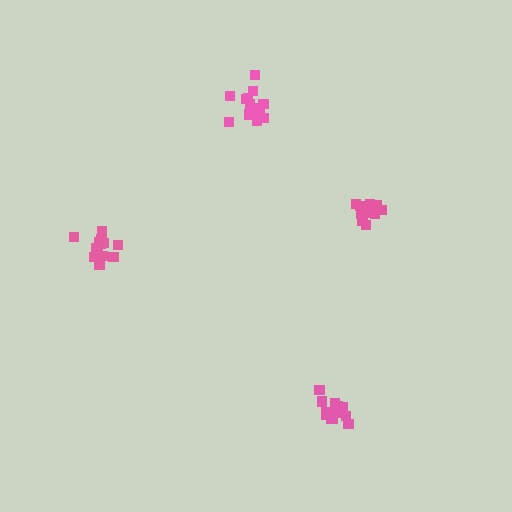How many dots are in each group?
Group 1: 15 dots, Group 2: 14 dots, Group 3: 13 dots, Group 4: 13 dots (55 total).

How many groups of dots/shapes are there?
There are 4 groups.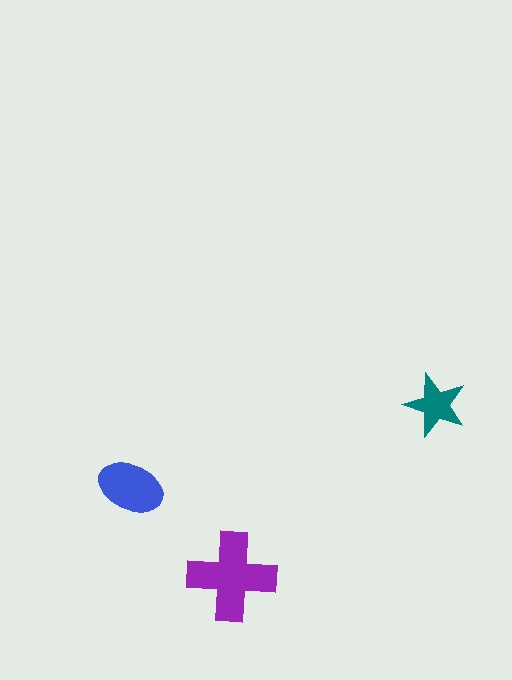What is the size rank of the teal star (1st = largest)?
3rd.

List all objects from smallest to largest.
The teal star, the blue ellipse, the purple cross.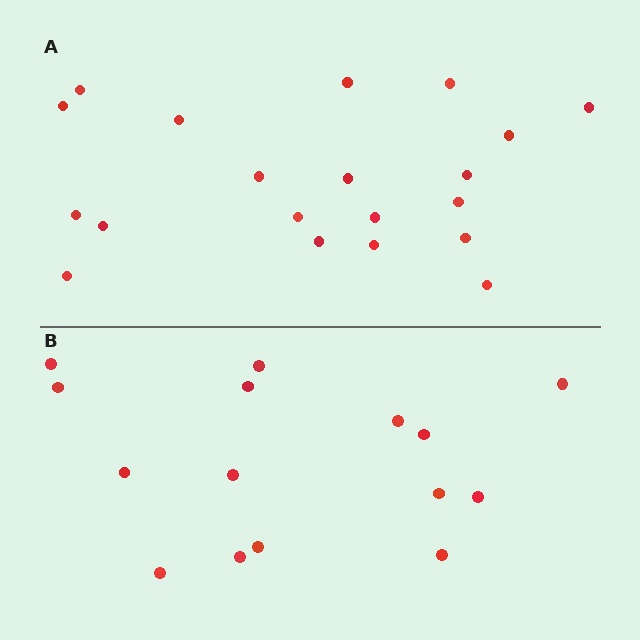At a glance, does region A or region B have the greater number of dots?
Region A (the top region) has more dots.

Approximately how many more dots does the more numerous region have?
Region A has about 5 more dots than region B.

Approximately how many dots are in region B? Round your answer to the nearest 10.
About 20 dots. (The exact count is 15, which rounds to 20.)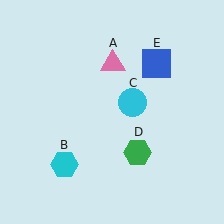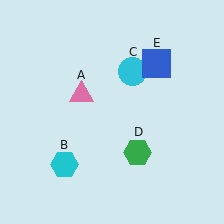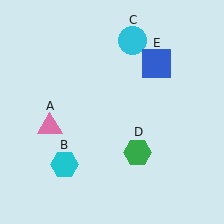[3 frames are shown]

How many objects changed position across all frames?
2 objects changed position: pink triangle (object A), cyan circle (object C).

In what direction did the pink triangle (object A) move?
The pink triangle (object A) moved down and to the left.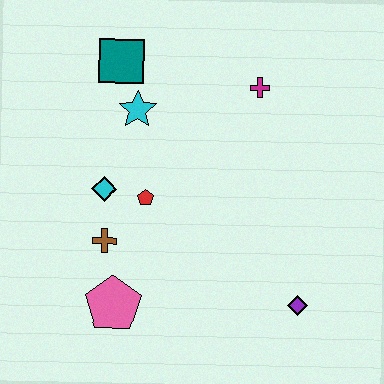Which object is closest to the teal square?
The cyan star is closest to the teal square.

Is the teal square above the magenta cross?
Yes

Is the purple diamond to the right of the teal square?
Yes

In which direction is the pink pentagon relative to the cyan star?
The pink pentagon is below the cyan star.